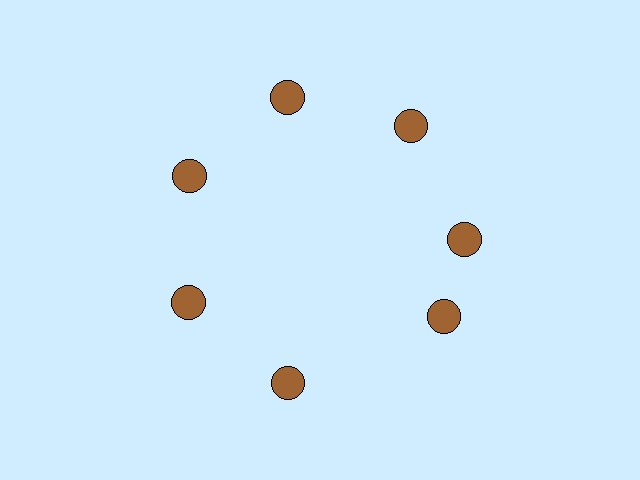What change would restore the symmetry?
The symmetry would be restored by rotating it back into even spacing with its neighbors so that all 7 circles sit at equal angles and equal distance from the center.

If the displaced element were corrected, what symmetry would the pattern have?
It would have 7-fold rotational symmetry — the pattern would map onto itself every 51 degrees.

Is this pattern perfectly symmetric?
No. The 7 brown circles are arranged in a ring, but one element near the 5 o'clock position is rotated out of alignment along the ring, breaking the 7-fold rotational symmetry.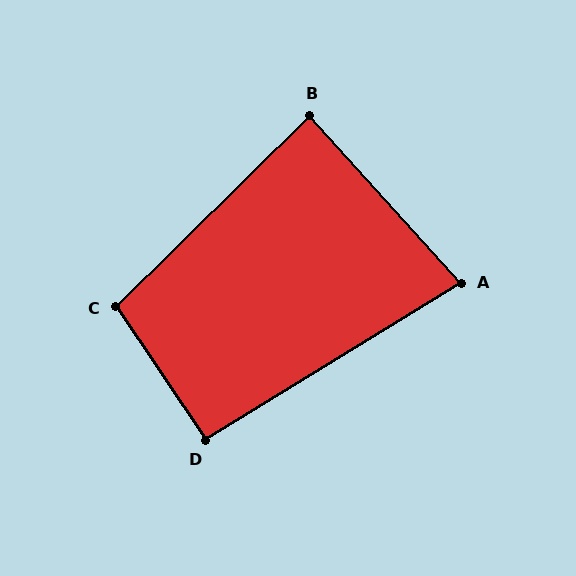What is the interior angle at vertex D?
Approximately 92 degrees (approximately right).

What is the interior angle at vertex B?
Approximately 88 degrees (approximately right).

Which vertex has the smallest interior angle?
A, at approximately 79 degrees.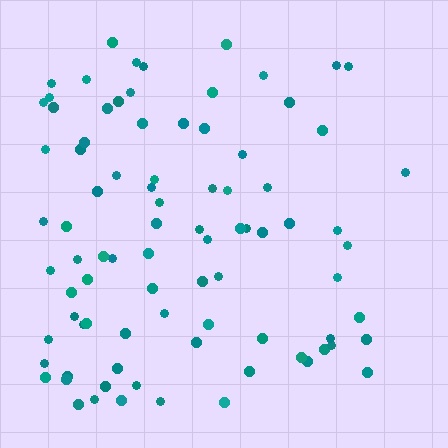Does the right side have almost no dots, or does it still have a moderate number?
Still a moderate number, just noticeably fewer than the left.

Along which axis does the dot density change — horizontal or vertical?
Horizontal.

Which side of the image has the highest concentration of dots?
The left.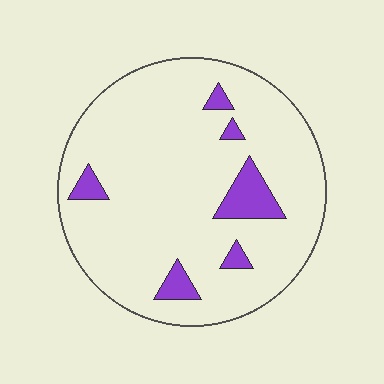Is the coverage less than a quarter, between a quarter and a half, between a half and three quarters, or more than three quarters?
Less than a quarter.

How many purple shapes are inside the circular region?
6.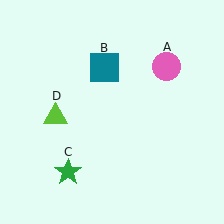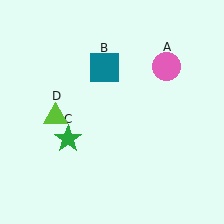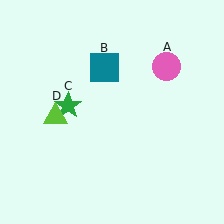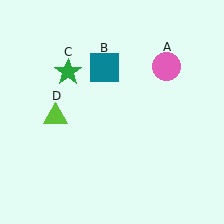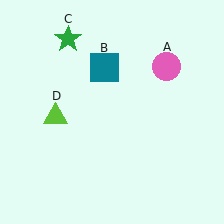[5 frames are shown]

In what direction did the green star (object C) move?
The green star (object C) moved up.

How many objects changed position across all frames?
1 object changed position: green star (object C).